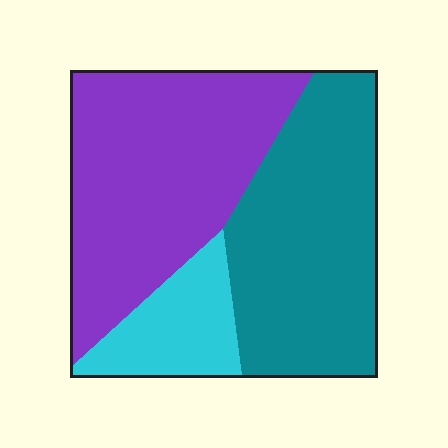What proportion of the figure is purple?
Purple covers around 45% of the figure.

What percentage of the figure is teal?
Teal takes up between a third and a half of the figure.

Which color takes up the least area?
Cyan, at roughly 15%.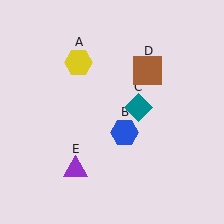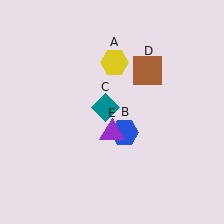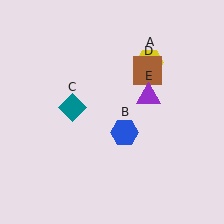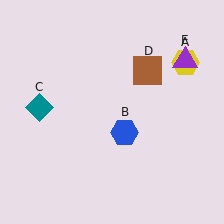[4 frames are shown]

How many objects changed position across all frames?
3 objects changed position: yellow hexagon (object A), teal diamond (object C), purple triangle (object E).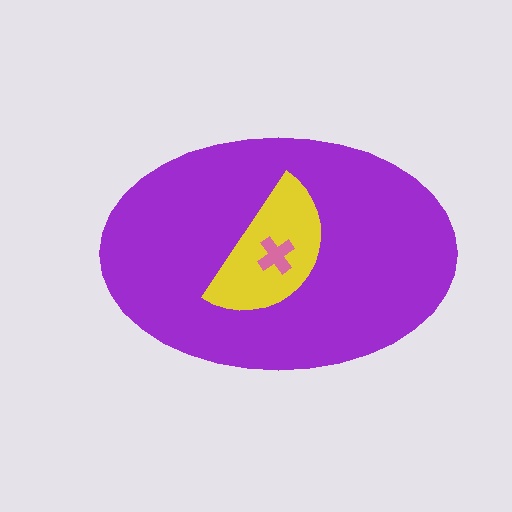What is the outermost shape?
The purple ellipse.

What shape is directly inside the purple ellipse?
The yellow semicircle.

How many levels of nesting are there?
3.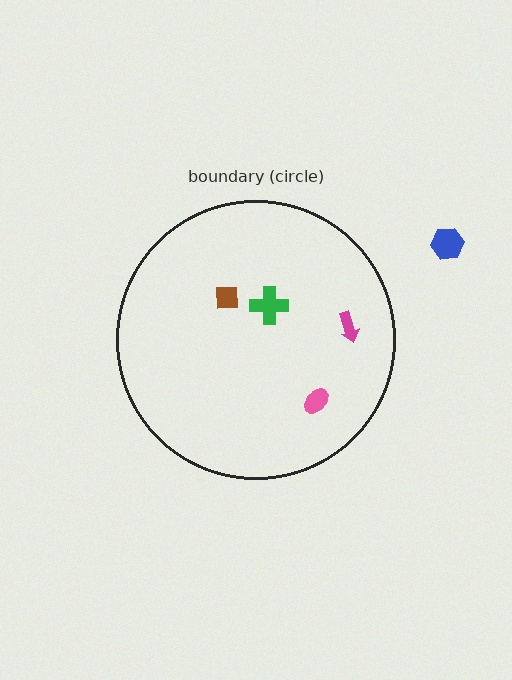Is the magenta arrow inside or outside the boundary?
Inside.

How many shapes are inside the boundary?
4 inside, 1 outside.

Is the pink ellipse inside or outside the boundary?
Inside.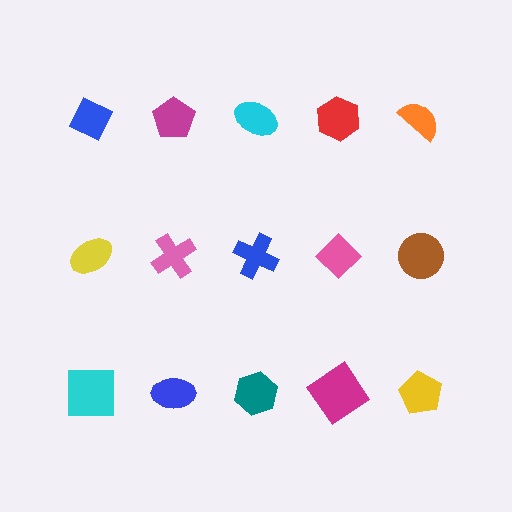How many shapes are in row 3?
5 shapes.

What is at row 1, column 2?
A magenta pentagon.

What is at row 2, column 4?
A pink diamond.